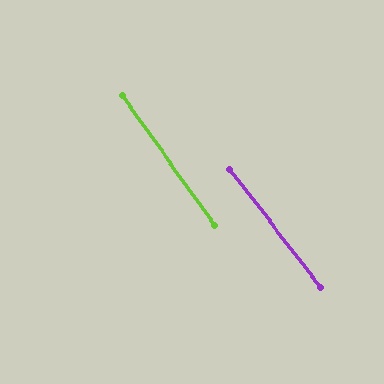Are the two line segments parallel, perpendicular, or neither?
Parallel — their directions differ by only 2.0°.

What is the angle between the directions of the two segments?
Approximately 2 degrees.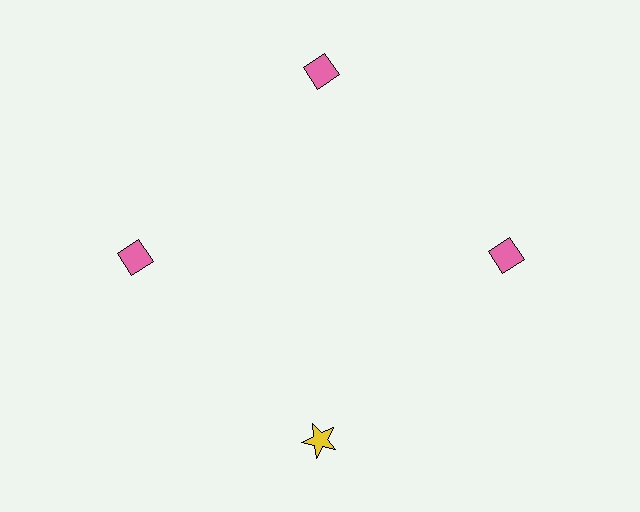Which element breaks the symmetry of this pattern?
The yellow star at roughly the 6 o'clock position breaks the symmetry. All other shapes are pink diamonds.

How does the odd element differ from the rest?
It differs in both color (yellow instead of pink) and shape (star instead of diamond).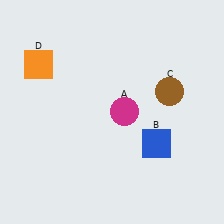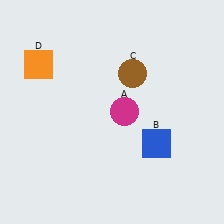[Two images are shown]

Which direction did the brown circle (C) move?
The brown circle (C) moved left.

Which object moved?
The brown circle (C) moved left.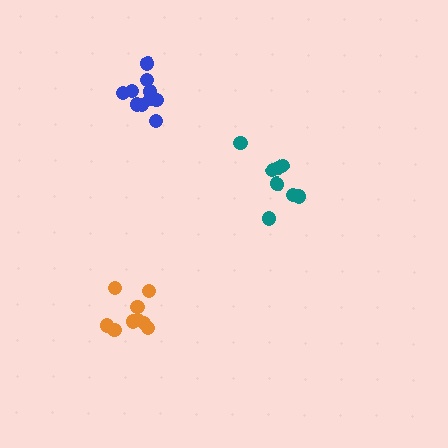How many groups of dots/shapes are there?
There are 3 groups.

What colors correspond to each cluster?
The clusters are colored: orange, teal, blue.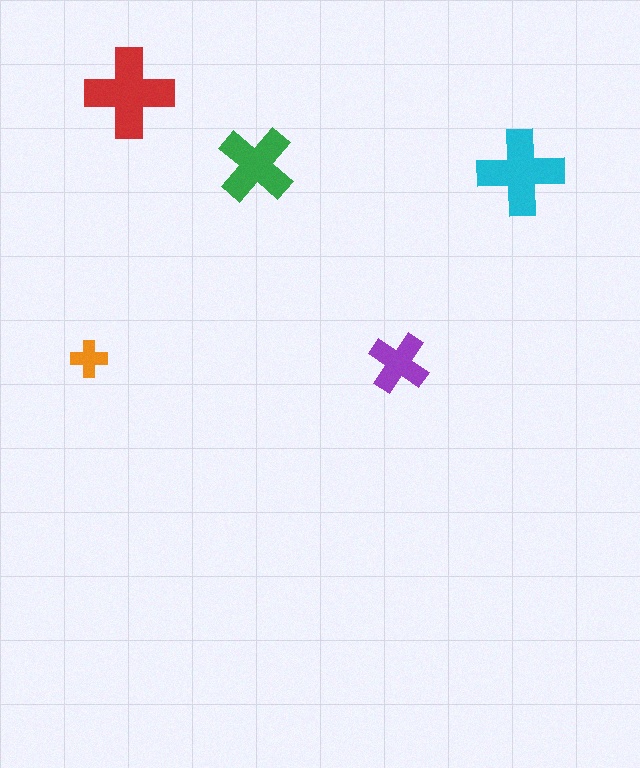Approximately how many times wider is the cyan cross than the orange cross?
About 2.5 times wider.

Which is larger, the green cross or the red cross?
The red one.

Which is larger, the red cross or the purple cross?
The red one.